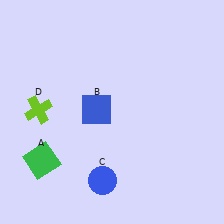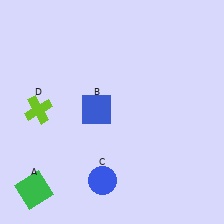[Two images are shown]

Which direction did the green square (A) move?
The green square (A) moved down.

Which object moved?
The green square (A) moved down.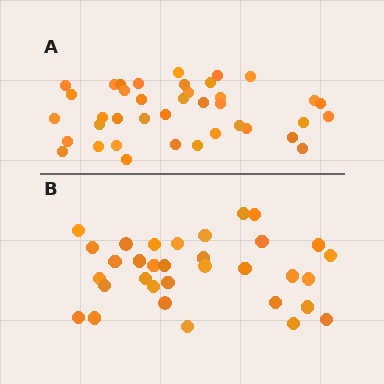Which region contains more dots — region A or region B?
Region A (the top region) has more dots.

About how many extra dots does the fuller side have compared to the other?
Region A has about 6 more dots than region B.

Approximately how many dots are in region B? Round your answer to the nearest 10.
About 30 dots. (The exact count is 33, which rounds to 30.)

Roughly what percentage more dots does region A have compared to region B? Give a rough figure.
About 20% more.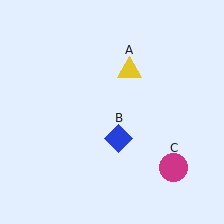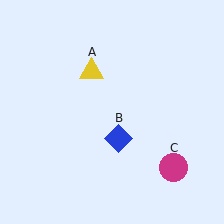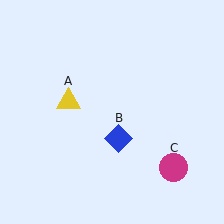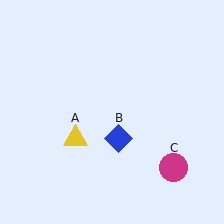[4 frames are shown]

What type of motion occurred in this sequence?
The yellow triangle (object A) rotated counterclockwise around the center of the scene.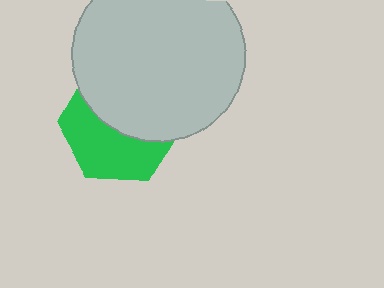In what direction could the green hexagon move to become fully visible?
The green hexagon could move down. That would shift it out from behind the light gray circle entirely.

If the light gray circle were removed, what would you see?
You would see the complete green hexagon.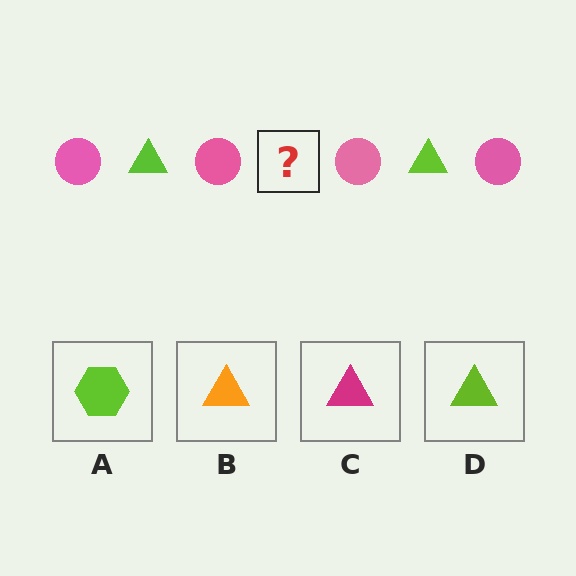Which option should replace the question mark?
Option D.